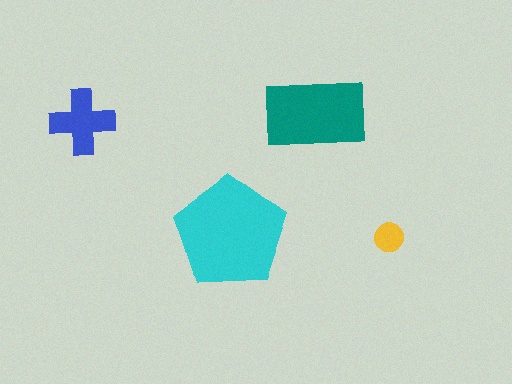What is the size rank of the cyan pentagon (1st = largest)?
1st.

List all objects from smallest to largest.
The yellow circle, the blue cross, the teal rectangle, the cyan pentagon.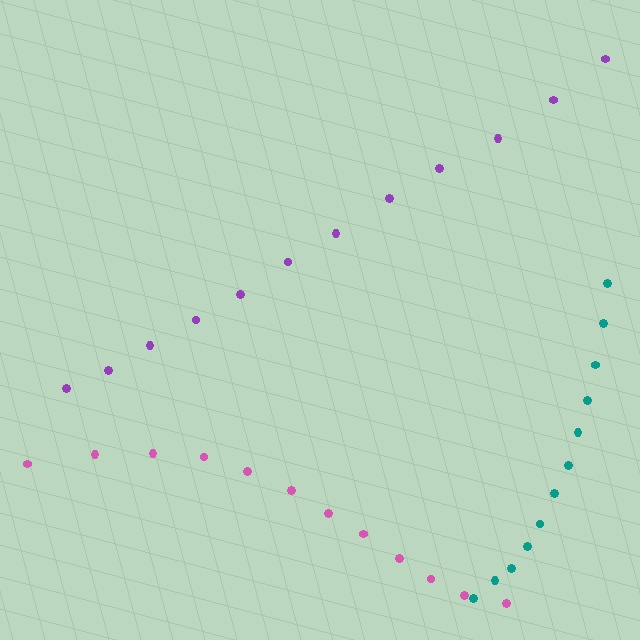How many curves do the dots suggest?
There are 3 distinct paths.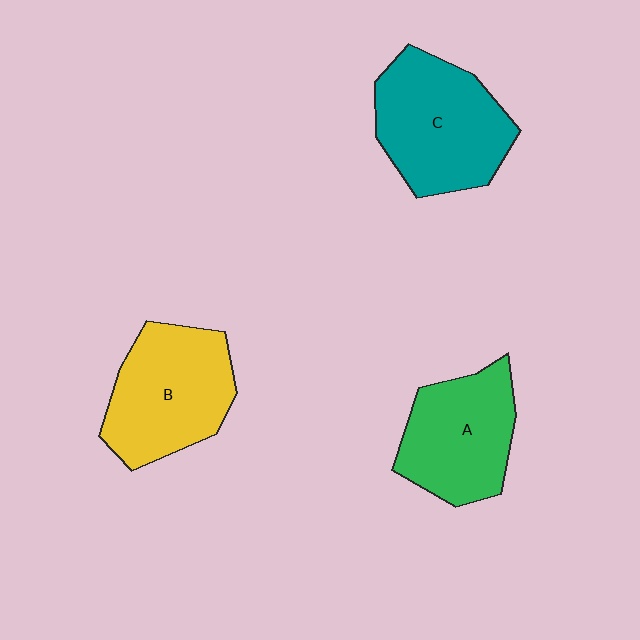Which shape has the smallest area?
Shape A (green).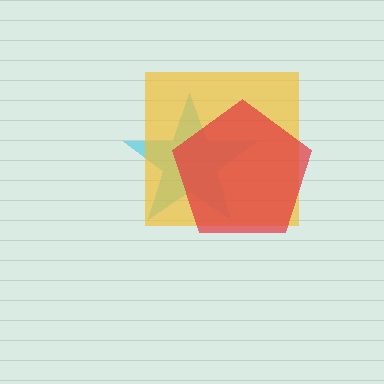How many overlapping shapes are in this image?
There are 3 overlapping shapes in the image.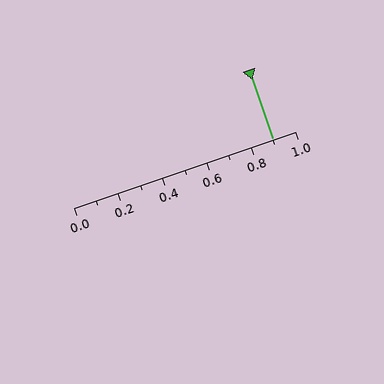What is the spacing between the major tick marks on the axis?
The major ticks are spaced 0.2 apart.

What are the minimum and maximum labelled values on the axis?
The axis runs from 0.0 to 1.0.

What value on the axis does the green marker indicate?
The marker indicates approximately 0.9.